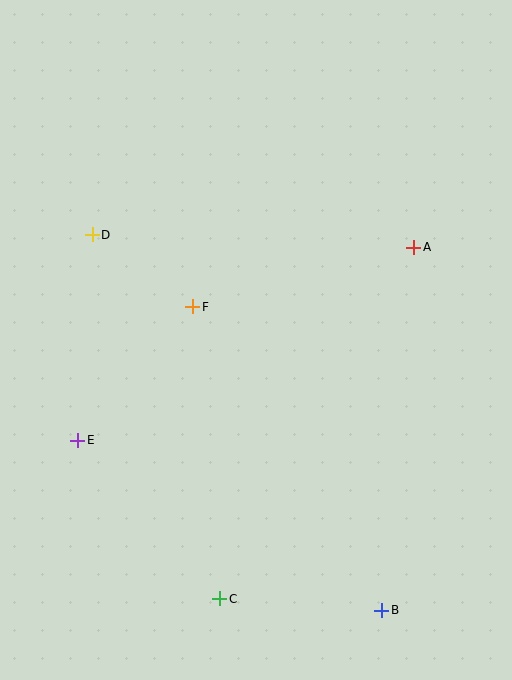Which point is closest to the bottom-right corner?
Point B is closest to the bottom-right corner.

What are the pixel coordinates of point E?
Point E is at (78, 440).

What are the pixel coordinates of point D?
Point D is at (92, 235).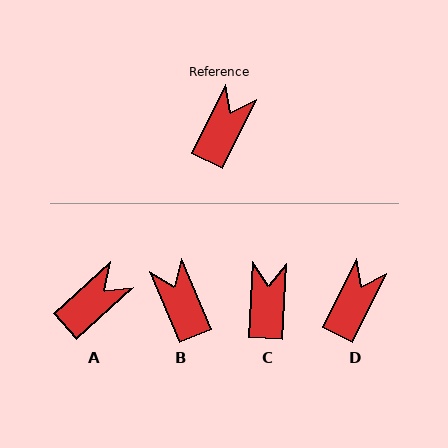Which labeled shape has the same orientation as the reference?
D.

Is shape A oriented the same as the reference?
No, it is off by about 21 degrees.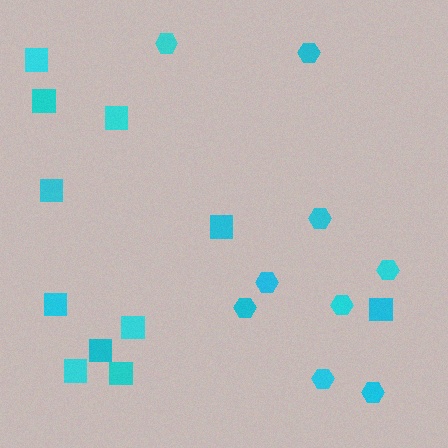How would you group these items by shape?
There are 2 groups: one group of hexagons (9) and one group of squares (11).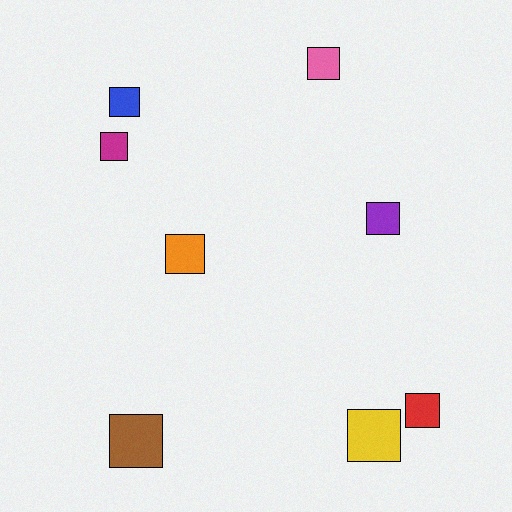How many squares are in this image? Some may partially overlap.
There are 8 squares.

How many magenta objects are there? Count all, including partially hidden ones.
There is 1 magenta object.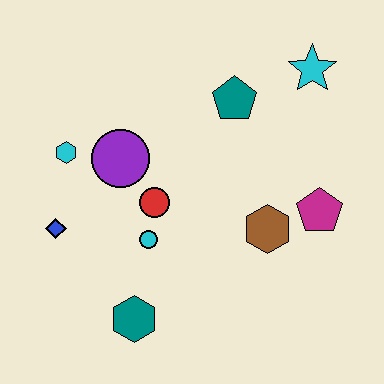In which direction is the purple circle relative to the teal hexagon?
The purple circle is above the teal hexagon.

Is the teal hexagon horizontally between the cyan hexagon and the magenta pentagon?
Yes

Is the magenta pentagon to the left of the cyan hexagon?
No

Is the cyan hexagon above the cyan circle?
Yes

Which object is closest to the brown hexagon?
The magenta pentagon is closest to the brown hexagon.